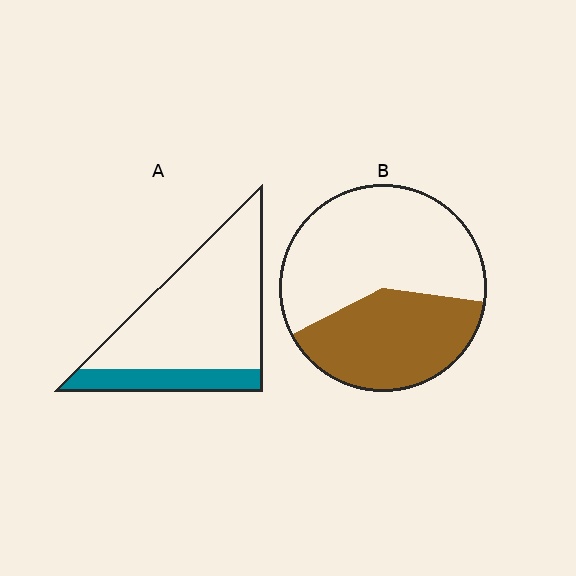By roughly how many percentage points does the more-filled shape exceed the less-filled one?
By roughly 20 percentage points (B over A).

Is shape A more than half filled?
No.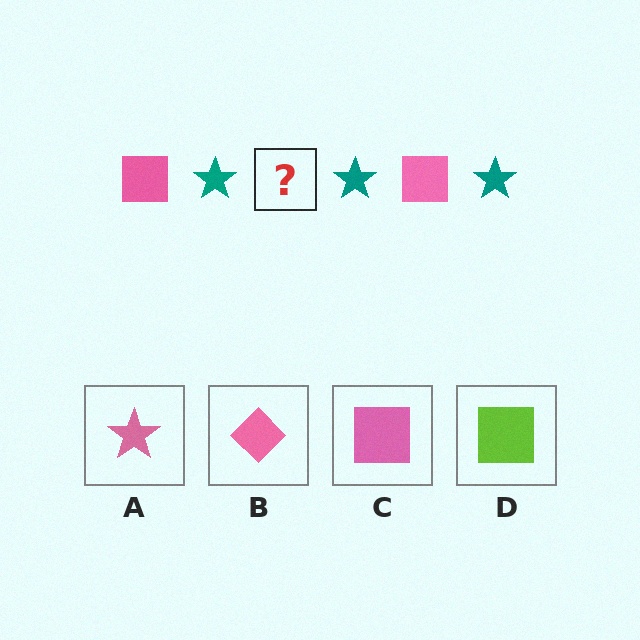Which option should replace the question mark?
Option C.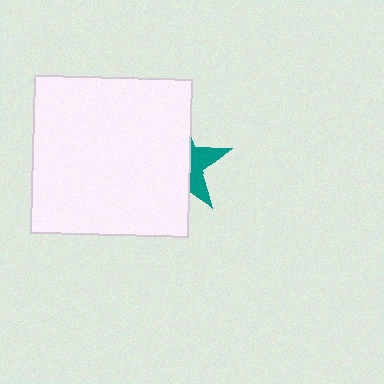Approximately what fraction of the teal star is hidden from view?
Roughly 67% of the teal star is hidden behind the white square.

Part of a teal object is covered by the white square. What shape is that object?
It is a star.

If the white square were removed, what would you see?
You would see the complete teal star.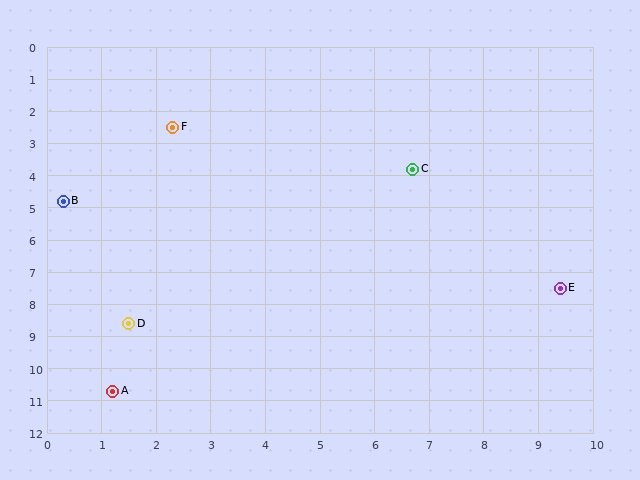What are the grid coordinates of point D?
Point D is at approximately (1.5, 8.6).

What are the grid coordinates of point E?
Point E is at approximately (9.4, 7.5).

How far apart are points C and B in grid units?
Points C and B are about 6.5 grid units apart.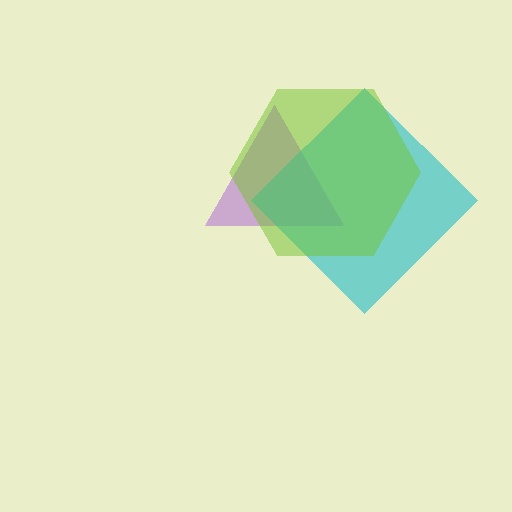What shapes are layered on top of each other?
The layered shapes are: a purple triangle, a cyan diamond, a lime hexagon.